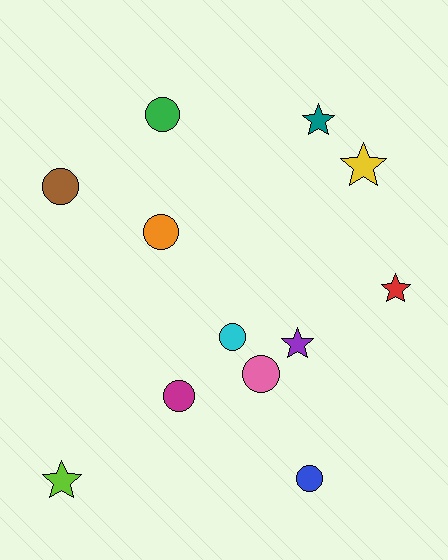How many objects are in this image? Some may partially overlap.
There are 12 objects.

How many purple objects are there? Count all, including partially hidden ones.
There is 1 purple object.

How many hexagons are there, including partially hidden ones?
There are no hexagons.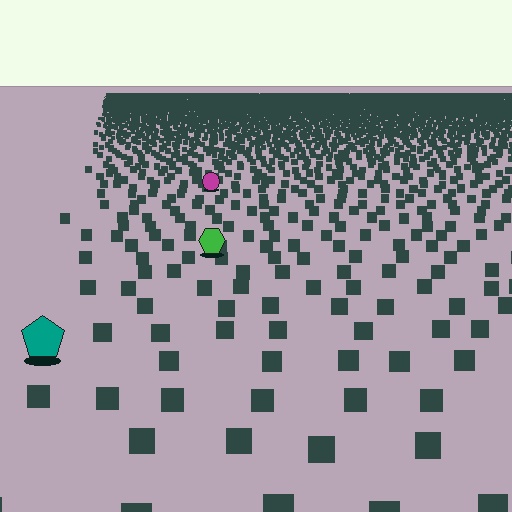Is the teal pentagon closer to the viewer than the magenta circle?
Yes. The teal pentagon is closer — you can tell from the texture gradient: the ground texture is coarser near it.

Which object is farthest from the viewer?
The magenta circle is farthest from the viewer. It appears smaller and the ground texture around it is denser.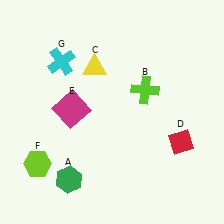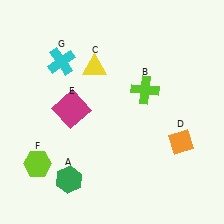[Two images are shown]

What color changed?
The diamond (D) changed from red in Image 1 to orange in Image 2.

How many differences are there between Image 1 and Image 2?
There is 1 difference between the two images.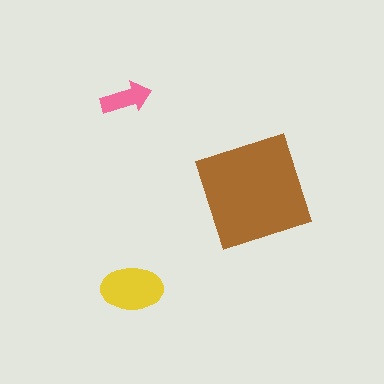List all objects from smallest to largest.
The pink arrow, the yellow ellipse, the brown square.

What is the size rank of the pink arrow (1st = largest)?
3rd.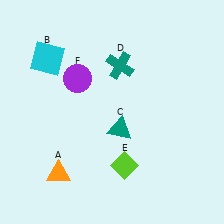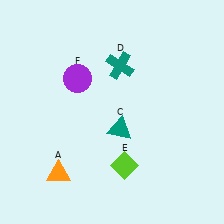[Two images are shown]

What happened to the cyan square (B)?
The cyan square (B) was removed in Image 2. It was in the top-left area of Image 1.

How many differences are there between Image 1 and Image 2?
There is 1 difference between the two images.